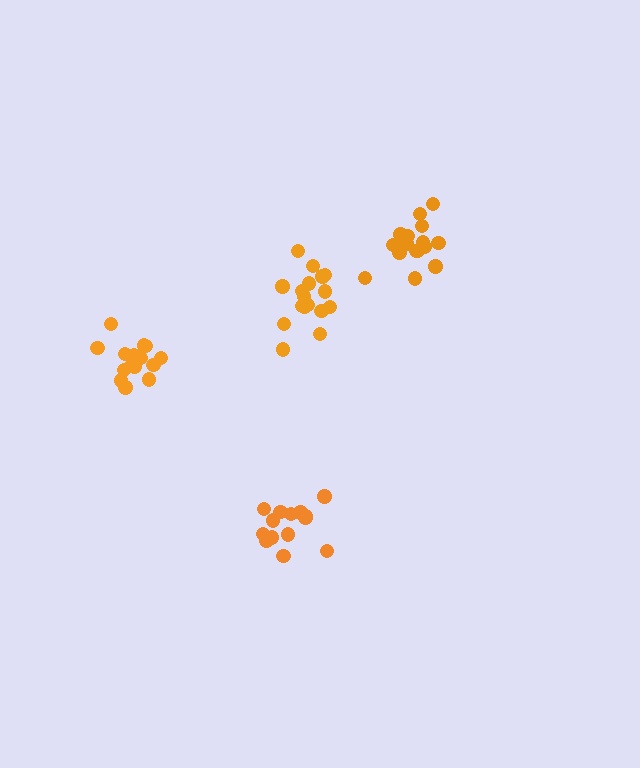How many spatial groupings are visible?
There are 4 spatial groupings.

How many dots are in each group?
Group 1: 17 dots, Group 2: 14 dots, Group 3: 17 dots, Group 4: 16 dots (64 total).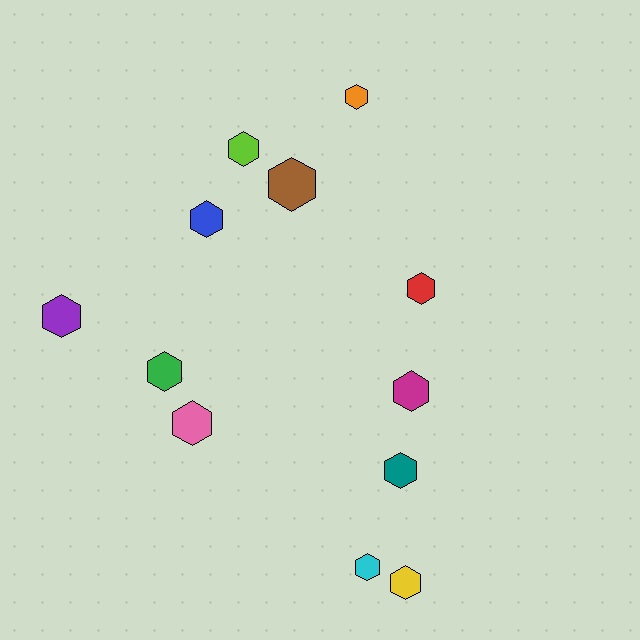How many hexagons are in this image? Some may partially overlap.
There are 12 hexagons.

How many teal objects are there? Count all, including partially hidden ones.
There is 1 teal object.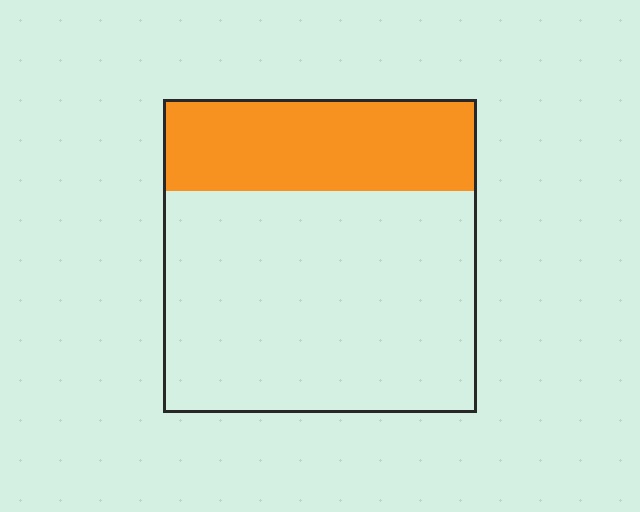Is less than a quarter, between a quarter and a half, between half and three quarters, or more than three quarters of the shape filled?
Between a quarter and a half.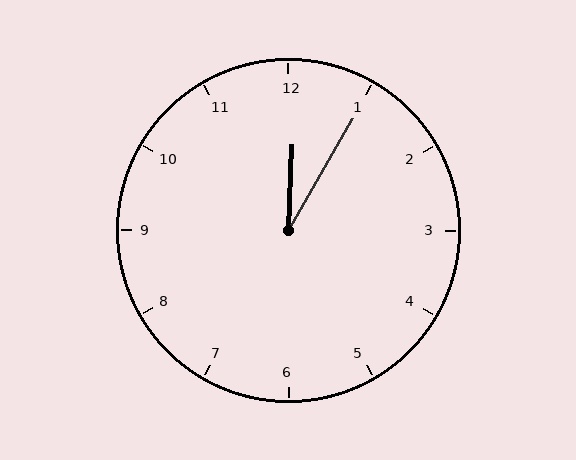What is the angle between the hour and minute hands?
Approximately 28 degrees.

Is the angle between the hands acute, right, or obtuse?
It is acute.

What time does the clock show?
12:05.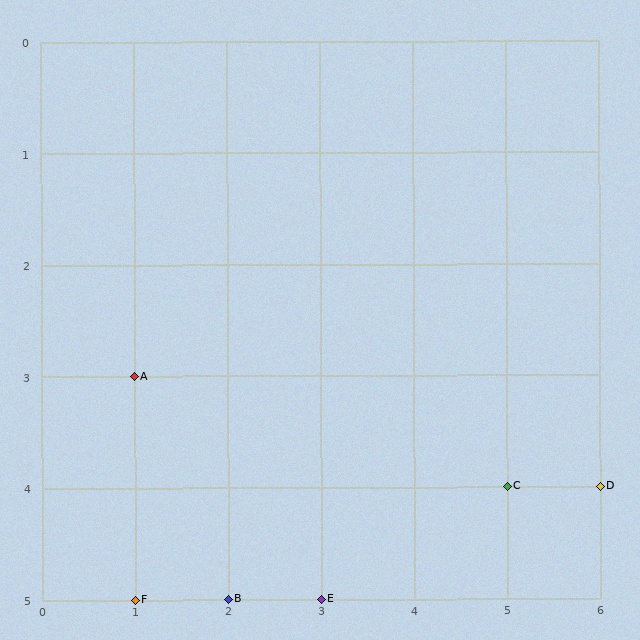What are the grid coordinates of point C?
Point C is at grid coordinates (5, 4).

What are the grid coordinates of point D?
Point D is at grid coordinates (6, 4).